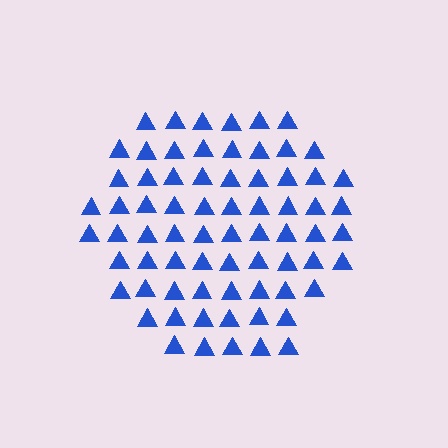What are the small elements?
The small elements are triangles.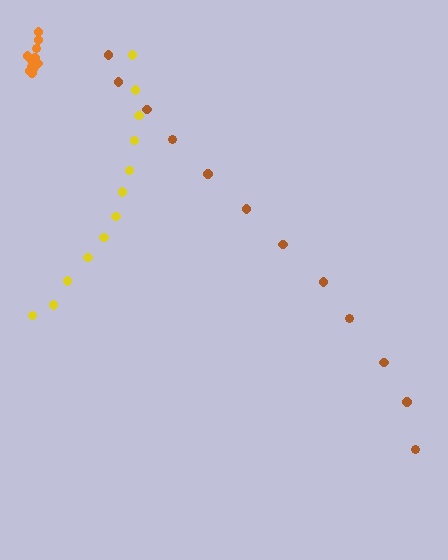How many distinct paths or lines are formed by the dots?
There are 3 distinct paths.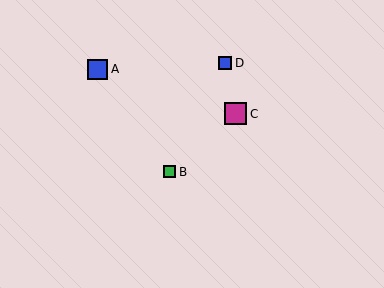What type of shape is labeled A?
Shape A is a blue square.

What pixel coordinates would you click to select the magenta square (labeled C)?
Click at (236, 114) to select the magenta square C.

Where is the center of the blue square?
The center of the blue square is at (98, 69).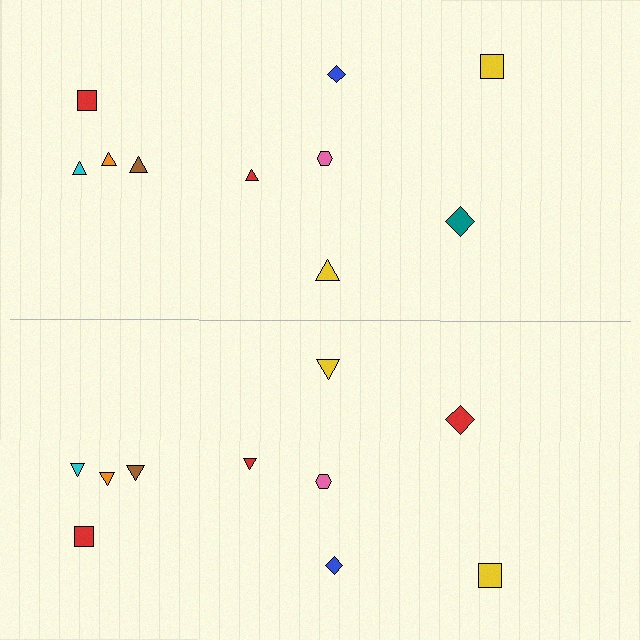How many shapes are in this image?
There are 20 shapes in this image.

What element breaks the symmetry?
The red diamond on the bottom side breaks the symmetry — its mirror counterpart is teal.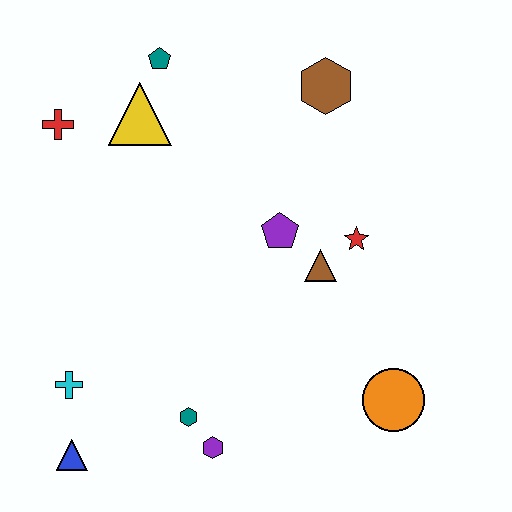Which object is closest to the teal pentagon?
The yellow triangle is closest to the teal pentagon.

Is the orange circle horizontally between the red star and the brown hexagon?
No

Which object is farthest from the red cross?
The orange circle is farthest from the red cross.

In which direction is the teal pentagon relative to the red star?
The teal pentagon is to the left of the red star.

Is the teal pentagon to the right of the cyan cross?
Yes